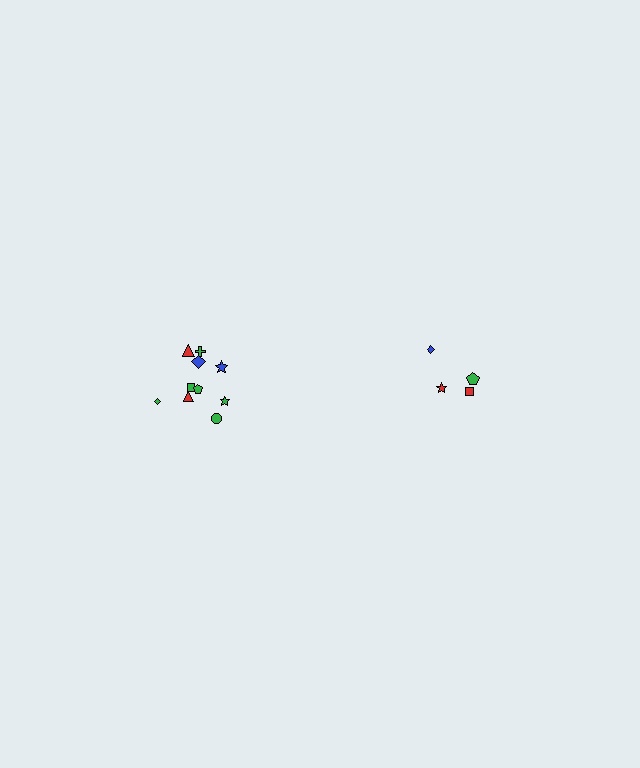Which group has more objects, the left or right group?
The left group.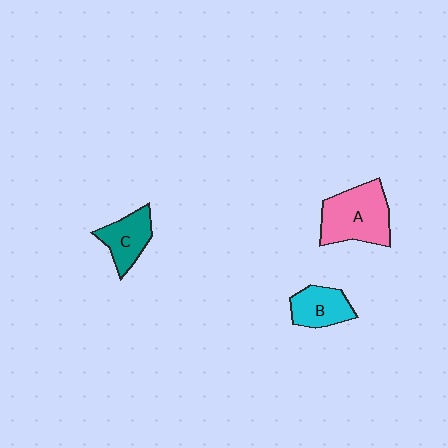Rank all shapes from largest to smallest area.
From largest to smallest: A (pink), C (teal), B (cyan).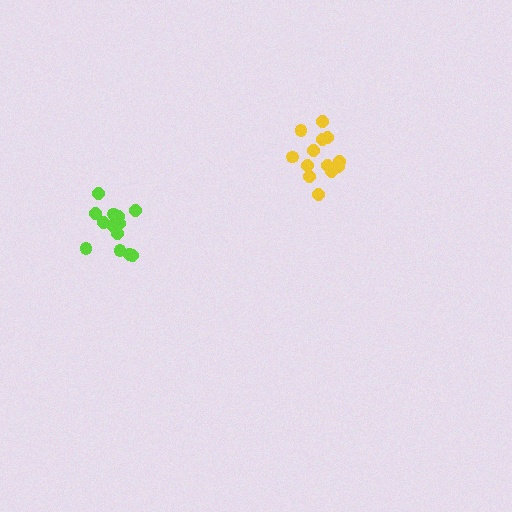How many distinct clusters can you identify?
There are 2 distinct clusters.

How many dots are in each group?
Group 1: 13 dots, Group 2: 13 dots (26 total).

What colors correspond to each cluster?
The clusters are colored: yellow, lime.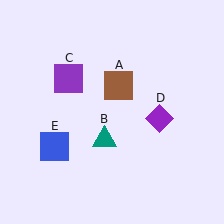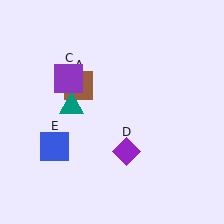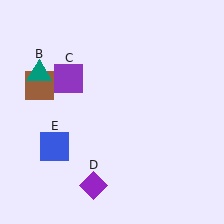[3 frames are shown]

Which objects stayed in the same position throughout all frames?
Purple square (object C) and blue square (object E) remained stationary.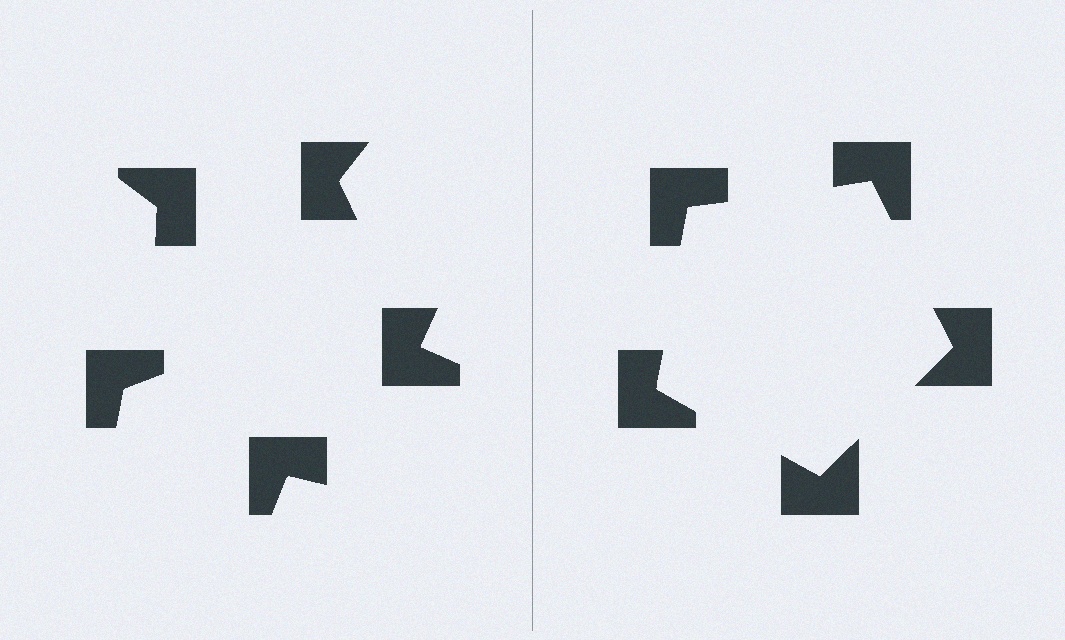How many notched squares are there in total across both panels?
10 — 5 on each side.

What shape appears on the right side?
An illusory pentagon.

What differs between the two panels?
The notched squares are positioned identically on both sides; only the wedge orientations differ. On the right they align to a pentagon; on the left they are misaligned.